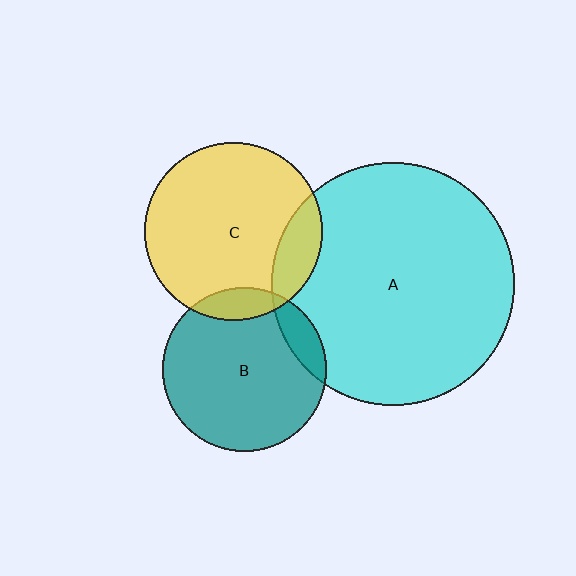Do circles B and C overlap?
Yes.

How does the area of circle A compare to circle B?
Approximately 2.2 times.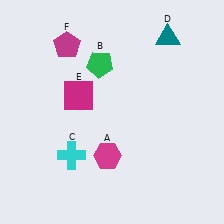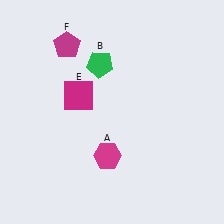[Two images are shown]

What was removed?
The teal triangle (D), the cyan cross (C) were removed in Image 2.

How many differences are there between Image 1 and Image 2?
There are 2 differences between the two images.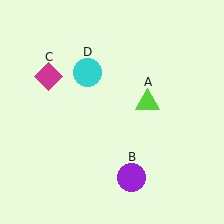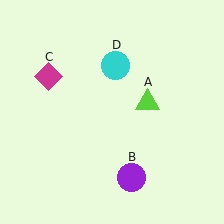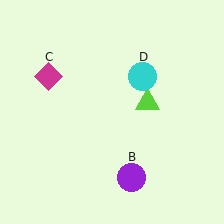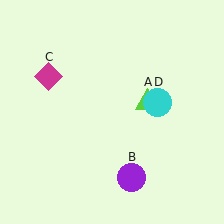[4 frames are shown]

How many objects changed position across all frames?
1 object changed position: cyan circle (object D).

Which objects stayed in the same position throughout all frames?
Lime triangle (object A) and purple circle (object B) and magenta diamond (object C) remained stationary.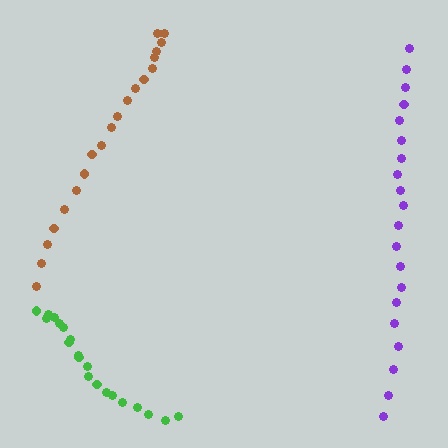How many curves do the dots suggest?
There are 3 distinct paths.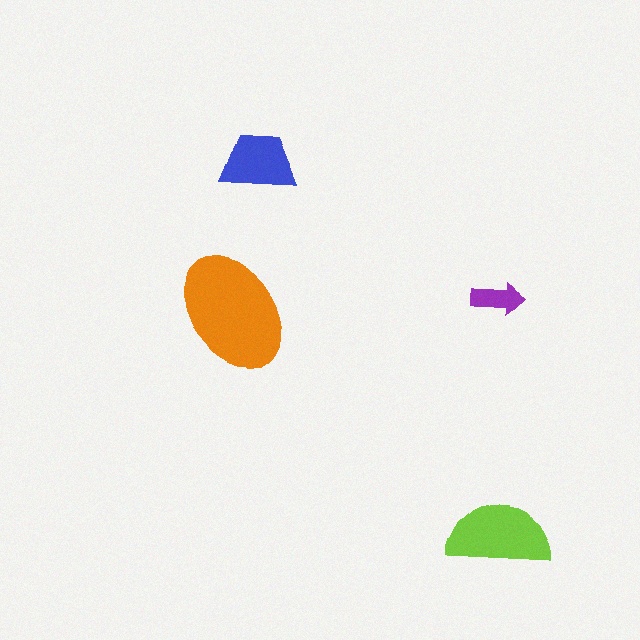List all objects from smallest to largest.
The purple arrow, the blue trapezoid, the lime semicircle, the orange ellipse.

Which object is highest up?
The blue trapezoid is topmost.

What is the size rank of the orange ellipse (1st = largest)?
1st.